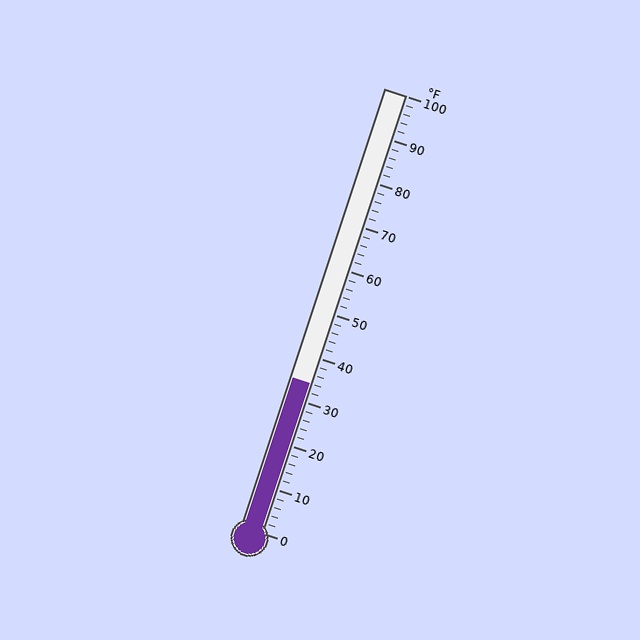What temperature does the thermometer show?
The thermometer shows approximately 34°F.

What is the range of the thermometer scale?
The thermometer scale ranges from 0°F to 100°F.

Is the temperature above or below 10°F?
The temperature is above 10°F.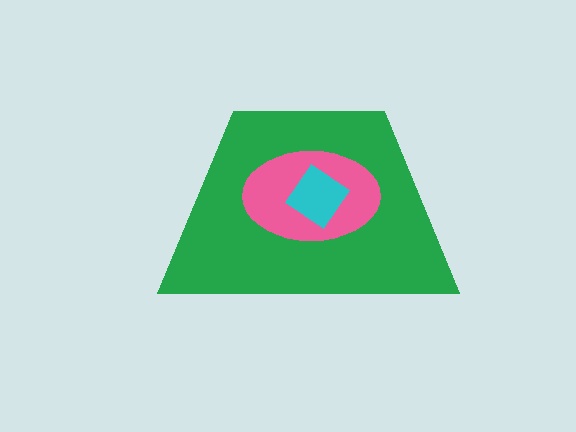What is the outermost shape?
The green trapezoid.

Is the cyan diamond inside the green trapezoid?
Yes.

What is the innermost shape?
The cyan diamond.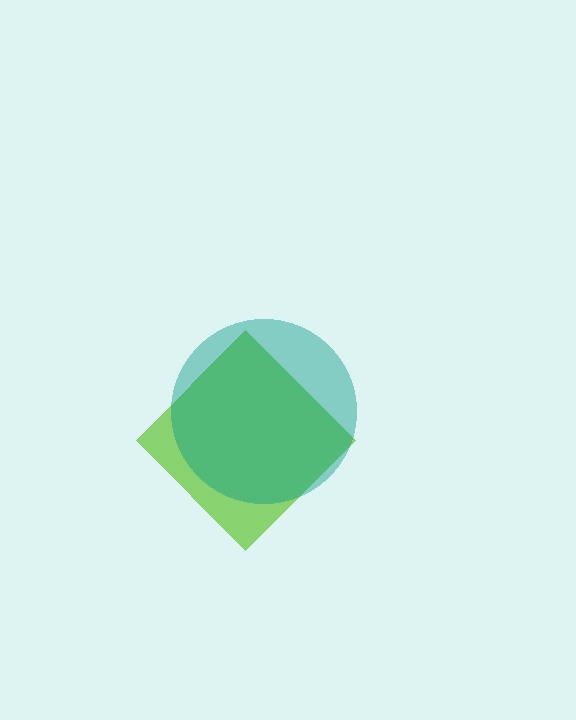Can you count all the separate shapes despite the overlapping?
Yes, there are 2 separate shapes.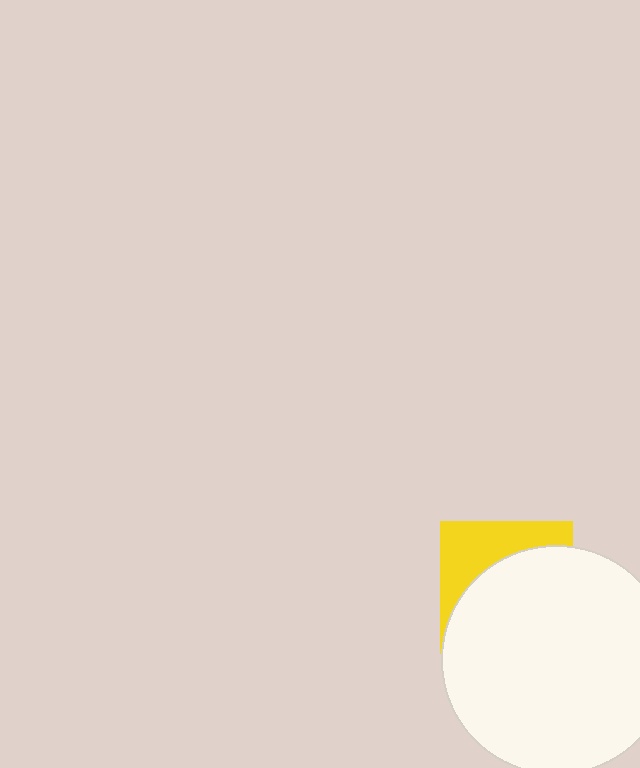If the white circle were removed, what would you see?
You would see the complete yellow square.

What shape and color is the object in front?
The object in front is a white circle.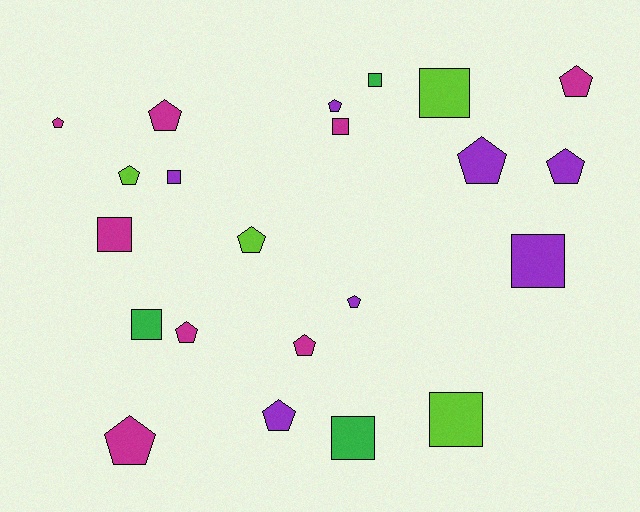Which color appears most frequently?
Magenta, with 8 objects.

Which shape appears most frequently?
Pentagon, with 13 objects.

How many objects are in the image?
There are 22 objects.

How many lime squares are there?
There are 2 lime squares.